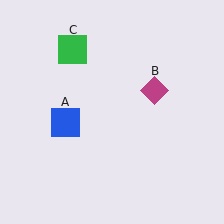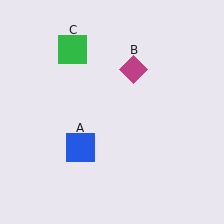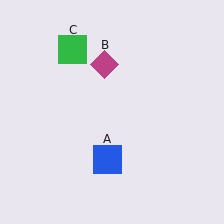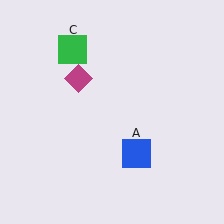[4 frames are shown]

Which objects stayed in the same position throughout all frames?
Green square (object C) remained stationary.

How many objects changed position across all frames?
2 objects changed position: blue square (object A), magenta diamond (object B).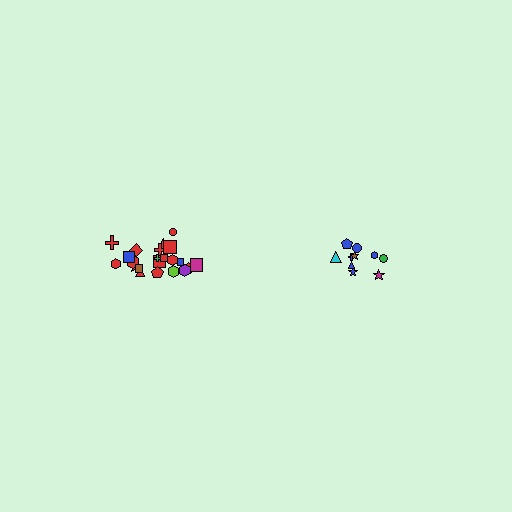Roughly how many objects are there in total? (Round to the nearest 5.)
Roughly 30 objects in total.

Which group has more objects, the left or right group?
The left group.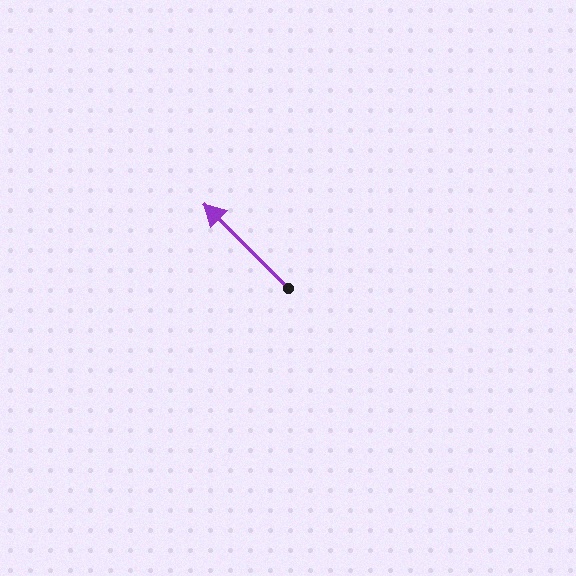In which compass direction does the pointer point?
Northwest.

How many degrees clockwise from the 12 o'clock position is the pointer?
Approximately 315 degrees.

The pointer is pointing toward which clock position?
Roughly 11 o'clock.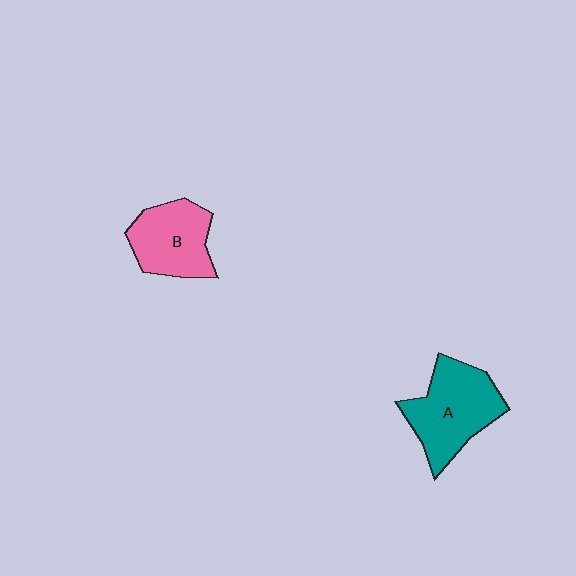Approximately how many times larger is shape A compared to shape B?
Approximately 1.3 times.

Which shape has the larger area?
Shape A (teal).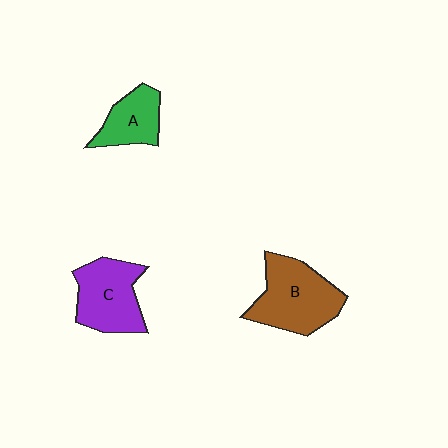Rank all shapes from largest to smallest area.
From largest to smallest: B (brown), C (purple), A (green).